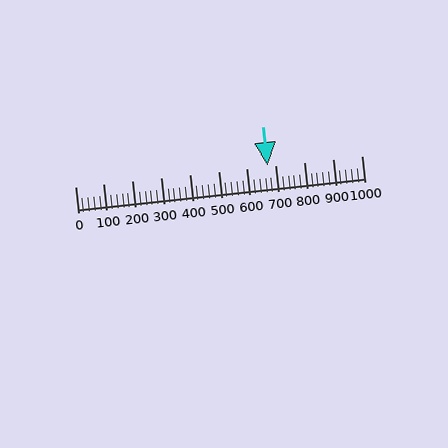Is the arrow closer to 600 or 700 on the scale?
The arrow is closer to 700.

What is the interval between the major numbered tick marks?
The major tick marks are spaced 100 units apart.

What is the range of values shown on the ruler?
The ruler shows values from 0 to 1000.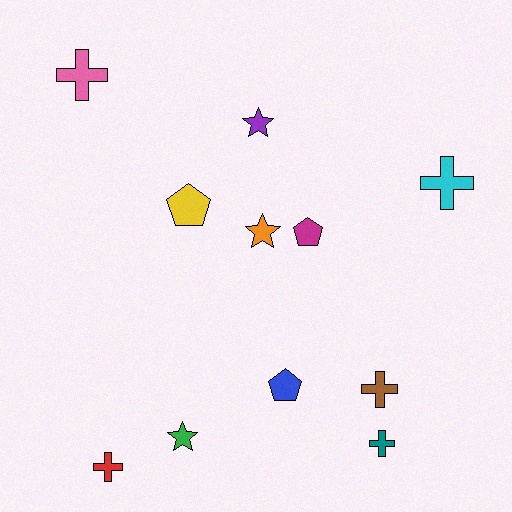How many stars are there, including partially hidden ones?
There are 3 stars.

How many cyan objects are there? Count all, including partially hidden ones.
There is 1 cyan object.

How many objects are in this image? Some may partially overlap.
There are 11 objects.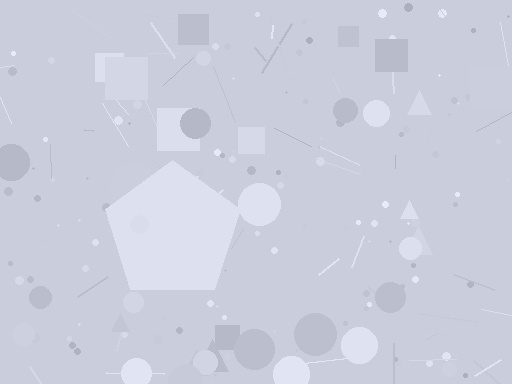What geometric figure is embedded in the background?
A pentagon is embedded in the background.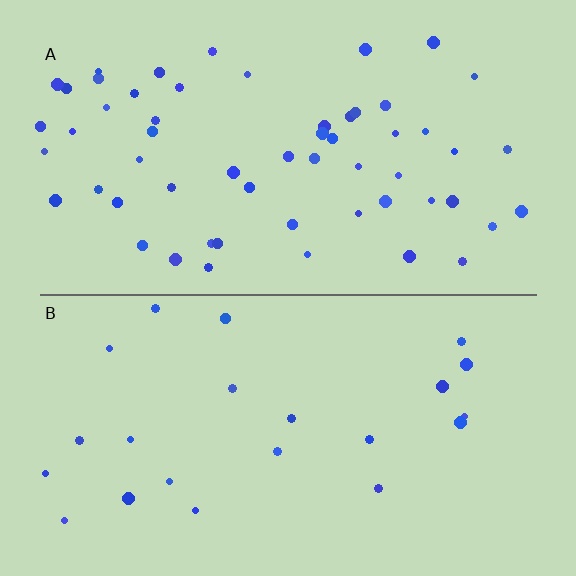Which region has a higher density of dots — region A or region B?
A (the top).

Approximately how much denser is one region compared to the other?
Approximately 2.6× — region A over region B.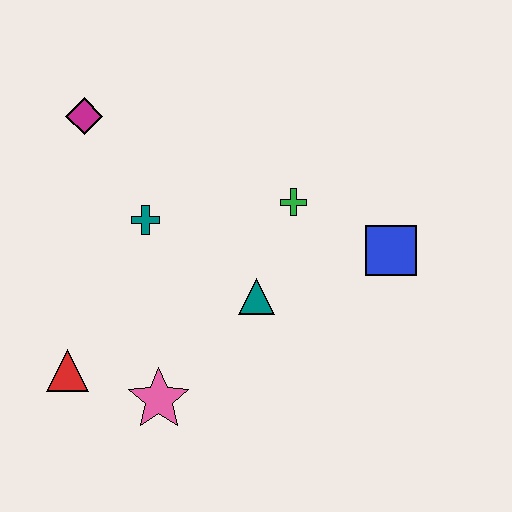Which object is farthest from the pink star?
The magenta diamond is farthest from the pink star.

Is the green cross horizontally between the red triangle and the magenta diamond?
No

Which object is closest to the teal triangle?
The green cross is closest to the teal triangle.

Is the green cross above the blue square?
Yes